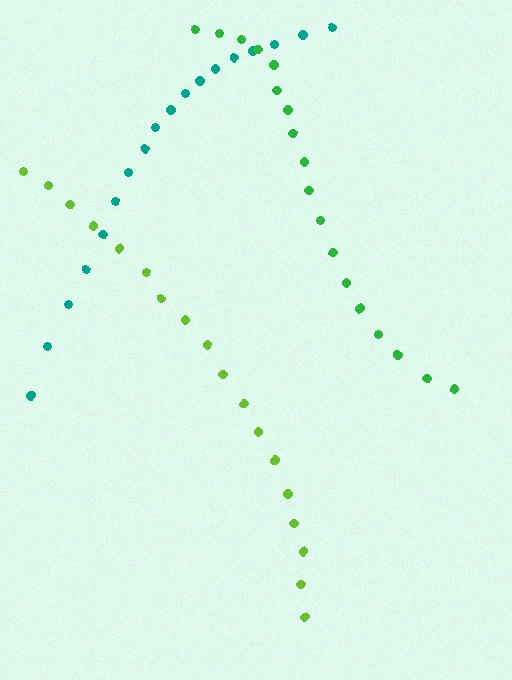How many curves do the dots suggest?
There are 3 distinct paths.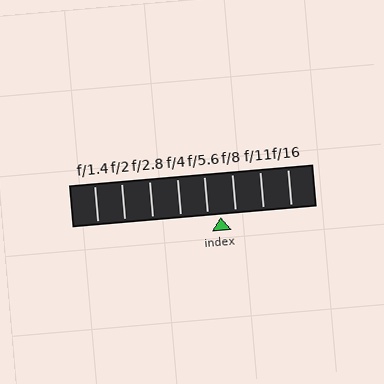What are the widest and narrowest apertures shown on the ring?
The widest aperture shown is f/1.4 and the narrowest is f/16.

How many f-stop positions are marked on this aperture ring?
There are 8 f-stop positions marked.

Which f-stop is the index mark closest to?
The index mark is closest to f/5.6.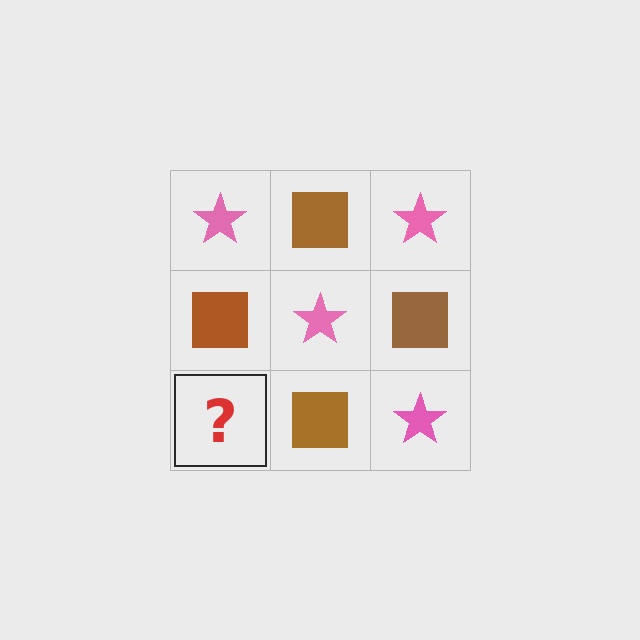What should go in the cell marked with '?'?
The missing cell should contain a pink star.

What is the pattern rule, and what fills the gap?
The rule is that it alternates pink star and brown square in a checkerboard pattern. The gap should be filled with a pink star.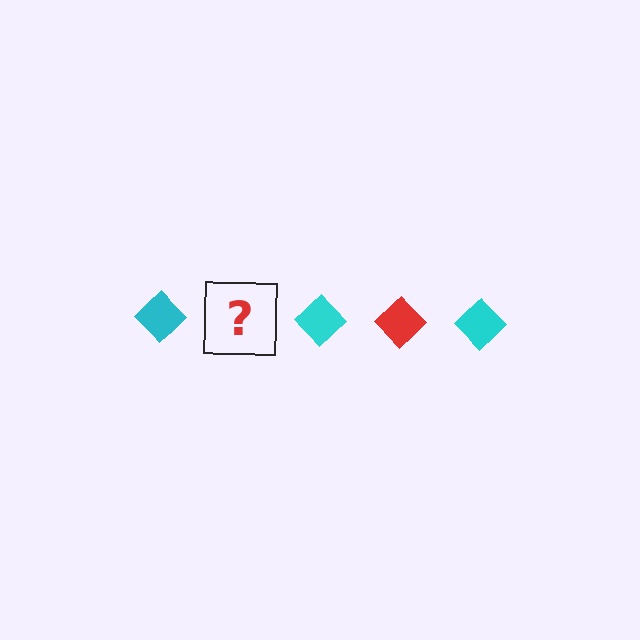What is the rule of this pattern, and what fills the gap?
The rule is that the pattern cycles through cyan, red diamonds. The gap should be filled with a red diamond.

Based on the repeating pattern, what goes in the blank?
The blank should be a red diamond.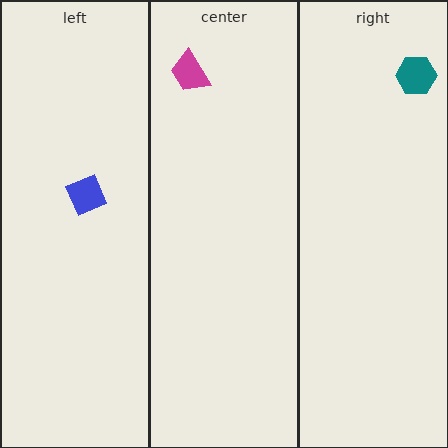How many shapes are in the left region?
1.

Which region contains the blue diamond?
The left region.